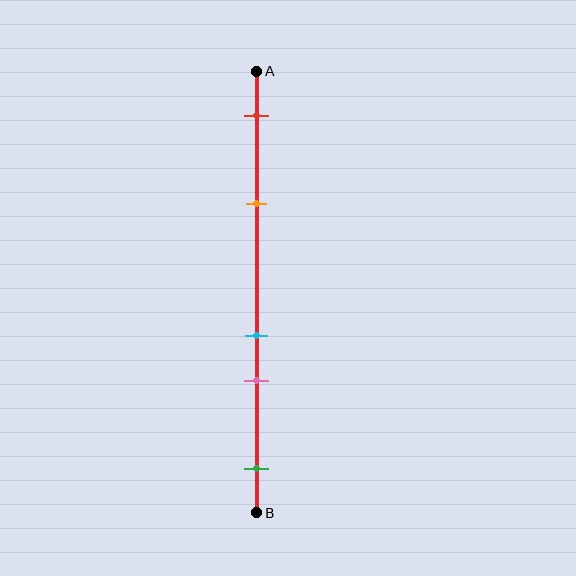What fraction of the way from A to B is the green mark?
The green mark is approximately 90% (0.9) of the way from A to B.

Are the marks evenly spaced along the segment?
No, the marks are not evenly spaced.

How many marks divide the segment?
There are 5 marks dividing the segment.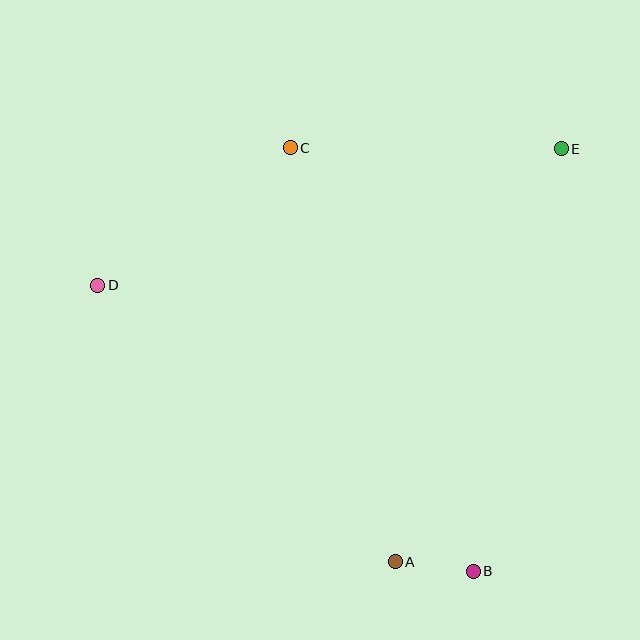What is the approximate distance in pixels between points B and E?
The distance between B and E is approximately 432 pixels.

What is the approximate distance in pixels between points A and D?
The distance between A and D is approximately 406 pixels.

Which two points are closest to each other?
Points A and B are closest to each other.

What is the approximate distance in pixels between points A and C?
The distance between A and C is approximately 427 pixels.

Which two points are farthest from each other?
Points D and E are farthest from each other.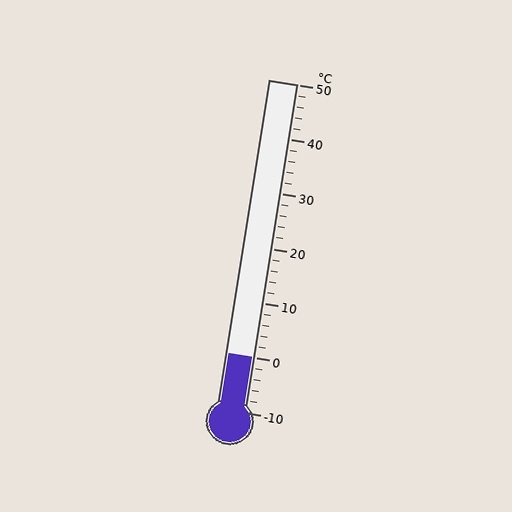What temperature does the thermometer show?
The thermometer shows approximately 0°C.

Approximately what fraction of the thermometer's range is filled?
The thermometer is filled to approximately 15% of its range.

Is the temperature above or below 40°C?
The temperature is below 40°C.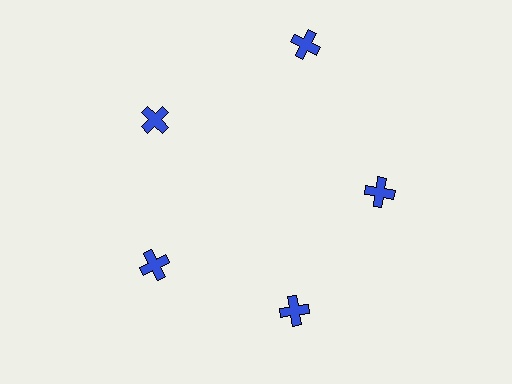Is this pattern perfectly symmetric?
No. The 5 blue crosses are arranged in a ring, but one element near the 1 o'clock position is pushed outward from the center, breaking the 5-fold rotational symmetry.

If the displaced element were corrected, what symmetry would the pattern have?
It would have 5-fold rotational symmetry — the pattern would map onto itself every 72 degrees.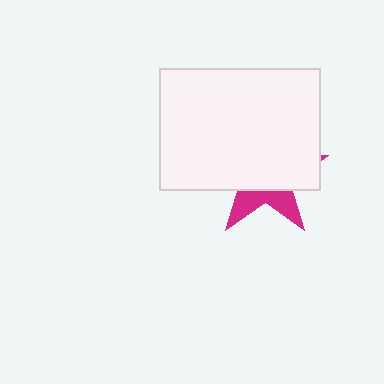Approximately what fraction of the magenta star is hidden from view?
Roughly 70% of the magenta star is hidden behind the white rectangle.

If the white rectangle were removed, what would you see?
You would see the complete magenta star.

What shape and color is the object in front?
The object in front is a white rectangle.